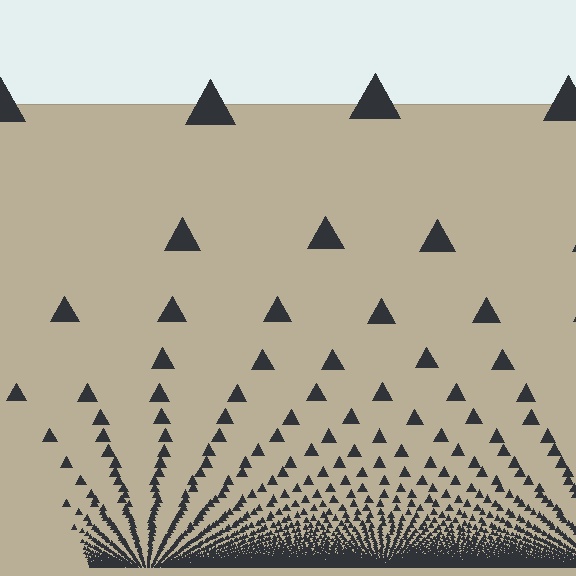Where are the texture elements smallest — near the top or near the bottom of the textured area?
Near the bottom.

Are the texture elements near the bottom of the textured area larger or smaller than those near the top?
Smaller. The gradient is inverted — elements near the bottom are smaller and denser.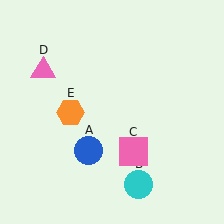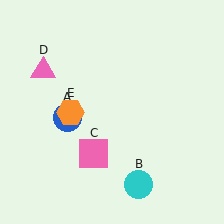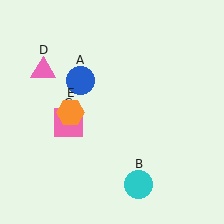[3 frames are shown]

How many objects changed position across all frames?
2 objects changed position: blue circle (object A), pink square (object C).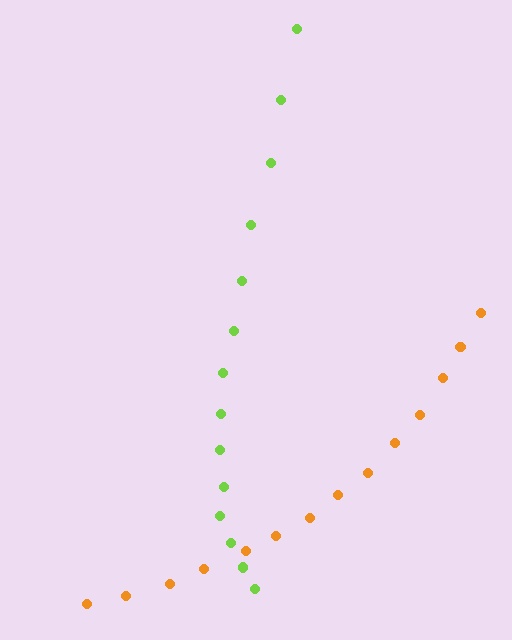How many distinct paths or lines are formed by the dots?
There are 2 distinct paths.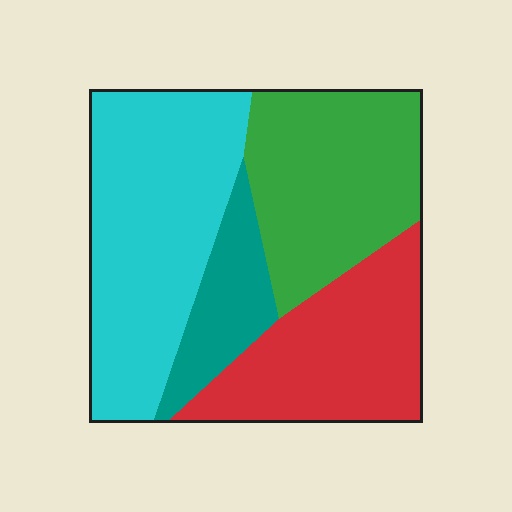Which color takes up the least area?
Teal, at roughly 10%.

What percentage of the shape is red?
Red covers roughly 25% of the shape.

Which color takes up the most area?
Cyan, at roughly 35%.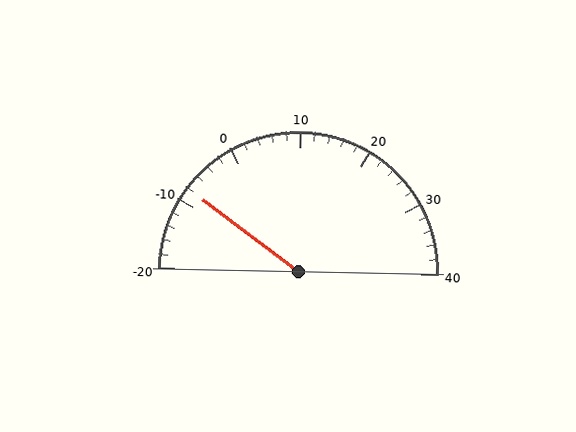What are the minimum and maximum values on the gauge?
The gauge ranges from -20 to 40.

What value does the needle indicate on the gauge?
The needle indicates approximately -8.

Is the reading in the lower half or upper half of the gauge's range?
The reading is in the lower half of the range (-20 to 40).